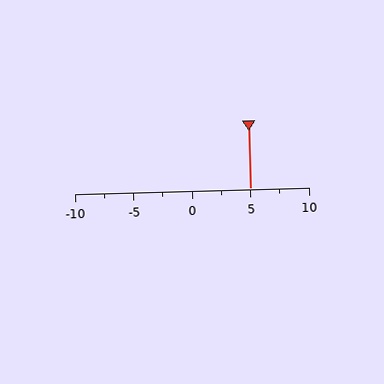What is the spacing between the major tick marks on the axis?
The major ticks are spaced 5 apart.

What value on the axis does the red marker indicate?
The marker indicates approximately 5.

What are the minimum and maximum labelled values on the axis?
The axis runs from -10 to 10.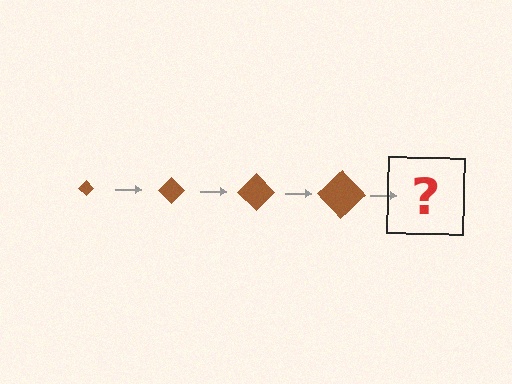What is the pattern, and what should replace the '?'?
The pattern is that the diamond gets progressively larger each step. The '?' should be a brown diamond, larger than the previous one.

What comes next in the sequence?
The next element should be a brown diamond, larger than the previous one.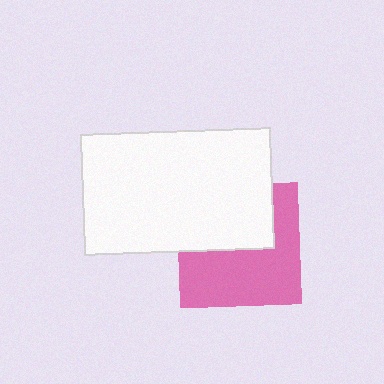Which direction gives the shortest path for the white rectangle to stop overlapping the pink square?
Moving up gives the shortest separation.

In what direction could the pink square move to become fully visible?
The pink square could move down. That would shift it out from behind the white rectangle entirely.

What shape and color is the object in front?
The object in front is a white rectangle.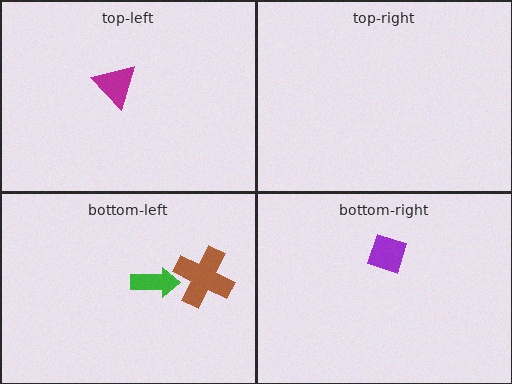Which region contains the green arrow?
The bottom-left region.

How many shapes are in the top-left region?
1.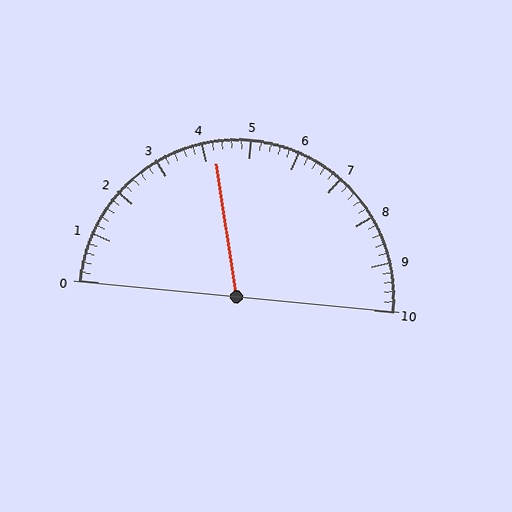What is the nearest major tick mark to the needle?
The nearest major tick mark is 4.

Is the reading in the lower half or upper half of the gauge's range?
The reading is in the lower half of the range (0 to 10).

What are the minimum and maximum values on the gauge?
The gauge ranges from 0 to 10.